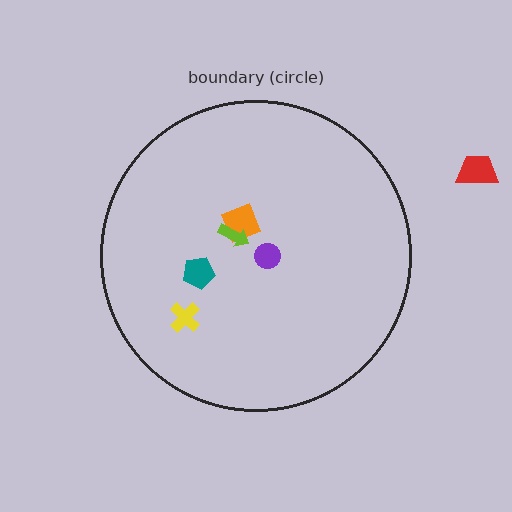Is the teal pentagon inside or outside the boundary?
Inside.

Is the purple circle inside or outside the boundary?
Inside.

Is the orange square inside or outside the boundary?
Inside.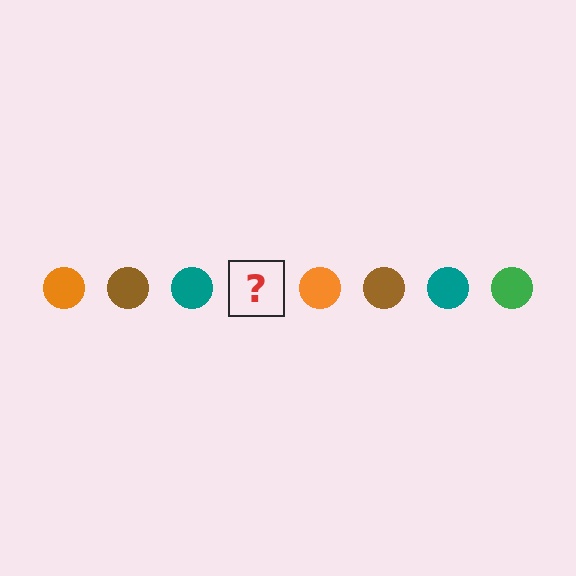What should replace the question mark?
The question mark should be replaced with a green circle.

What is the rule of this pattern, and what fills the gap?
The rule is that the pattern cycles through orange, brown, teal, green circles. The gap should be filled with a green circle.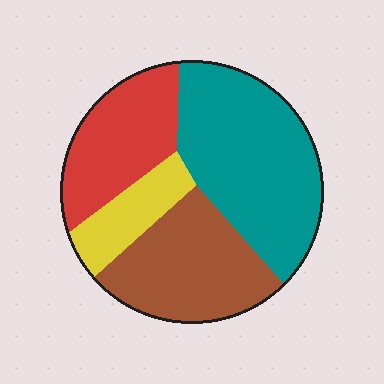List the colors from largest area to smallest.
From largest to smallest: teal, brown, red, yellow.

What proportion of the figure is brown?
Brown takes up about one quarter (1/4) of the figure.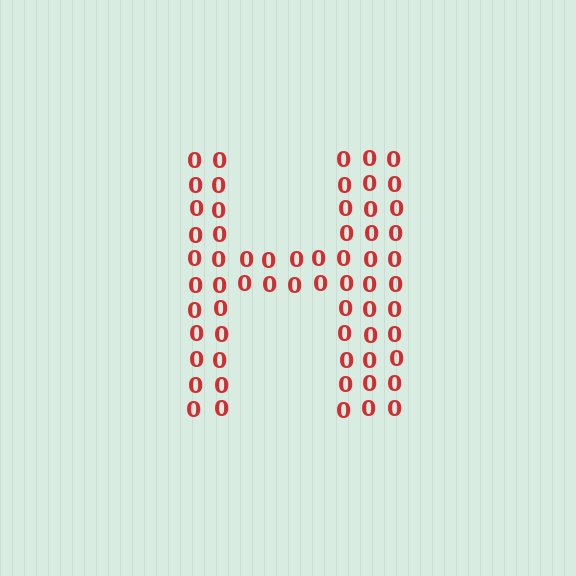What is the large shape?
The large shape is the letter H.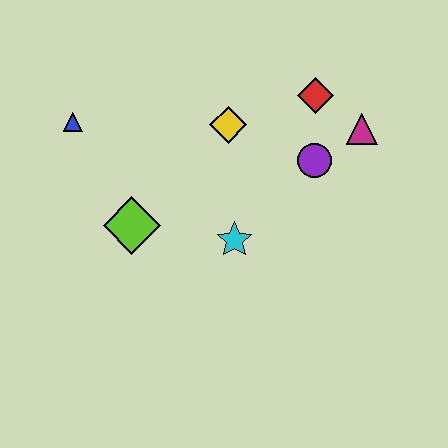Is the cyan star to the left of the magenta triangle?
Yes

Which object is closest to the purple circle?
The magenta triangle is closest to the purple circle.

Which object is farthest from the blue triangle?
The magenta triangle is farthest from the blue triangle.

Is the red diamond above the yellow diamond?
Yes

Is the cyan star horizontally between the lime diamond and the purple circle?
Yes